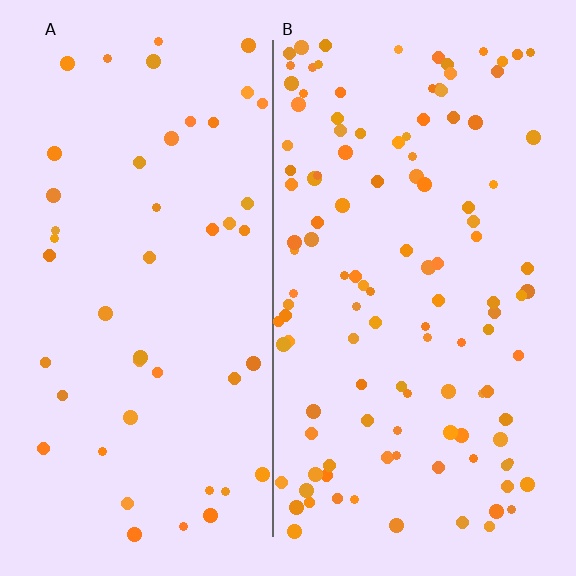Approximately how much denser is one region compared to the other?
Approximately 2.5× — region B over region A.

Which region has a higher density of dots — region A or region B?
B (the right).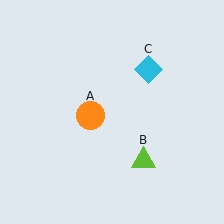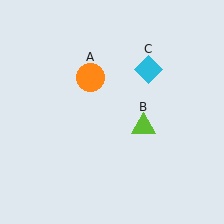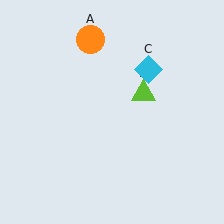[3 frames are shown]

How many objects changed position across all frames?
2 objects changed position: orange circle (object A), lime triangle (object B).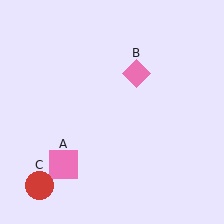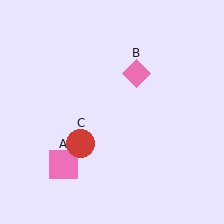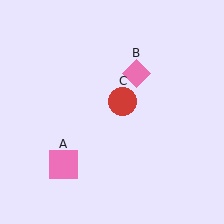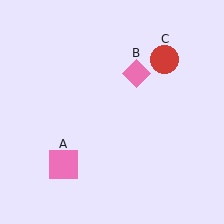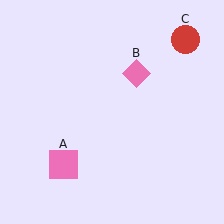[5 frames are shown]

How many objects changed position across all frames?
1 object changed position: red circle (object C).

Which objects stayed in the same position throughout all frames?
Pink square (object A) and pink diamond (object B) remained stationary.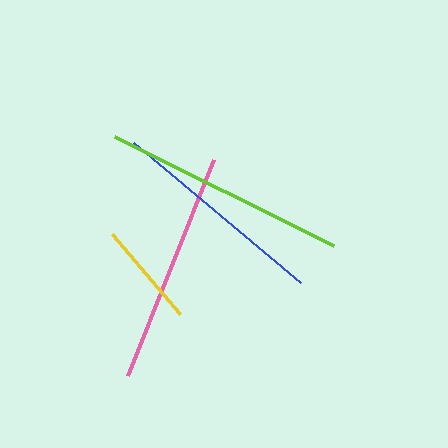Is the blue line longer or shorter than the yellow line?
The blue line is longer than the yellow line.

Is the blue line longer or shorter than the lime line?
The lime line is longer than the blue line.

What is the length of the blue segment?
The blue segment is approximately 218 pixels long.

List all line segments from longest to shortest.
From longest to shortest: lime, pink, blue, yellow.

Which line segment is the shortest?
The yellow line is the shortest at approximately 105 pixels.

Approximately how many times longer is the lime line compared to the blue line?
The lime line is approximately 1.1 times the length of the blue line.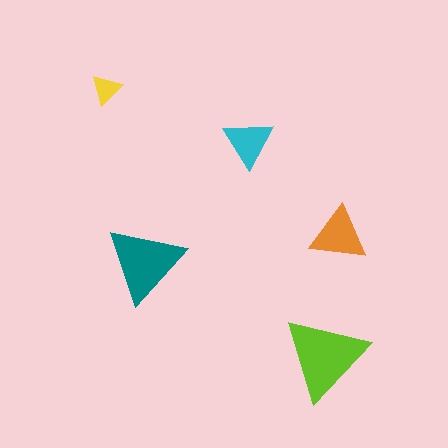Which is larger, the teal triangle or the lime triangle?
The lime one.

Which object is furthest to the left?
The yellow triangle is leftmost.